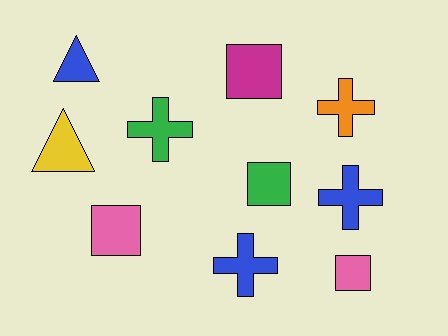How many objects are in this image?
There are 10 objects.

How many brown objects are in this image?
There are no brown objects.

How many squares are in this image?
There are 4 squares.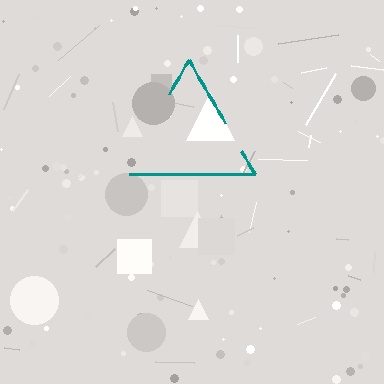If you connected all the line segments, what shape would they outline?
They would outline a triangle.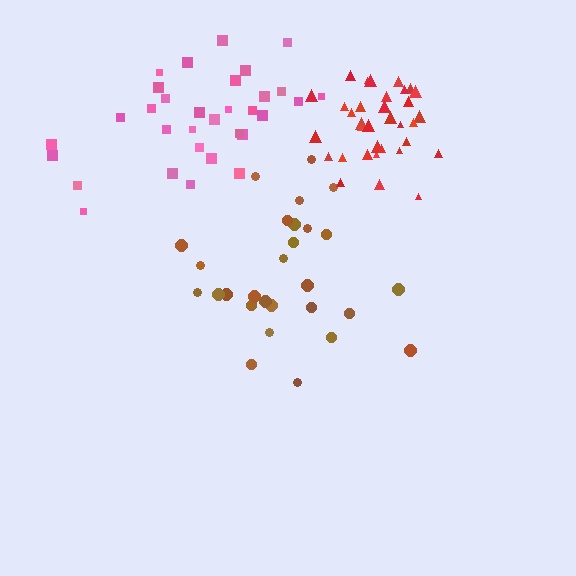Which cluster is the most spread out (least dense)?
Brown.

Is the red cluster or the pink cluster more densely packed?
Red.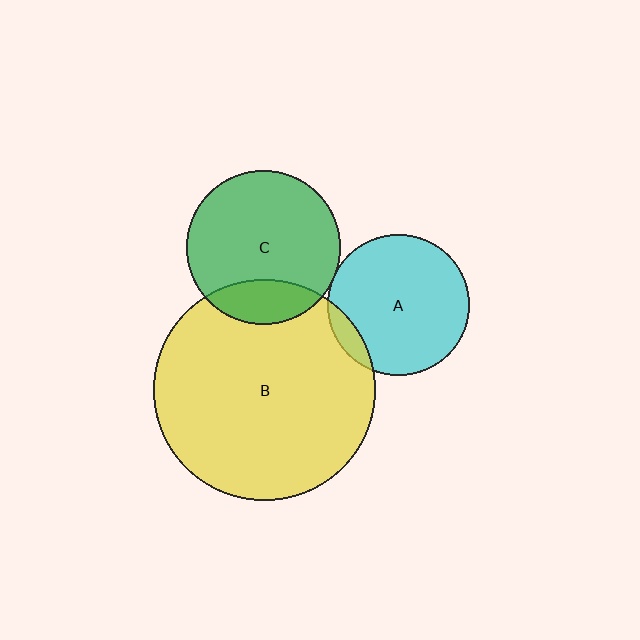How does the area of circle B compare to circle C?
Approximately 2.1 times.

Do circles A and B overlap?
Yes.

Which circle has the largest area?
Circle B (yellow).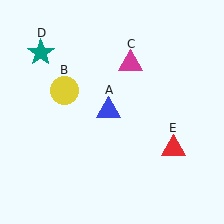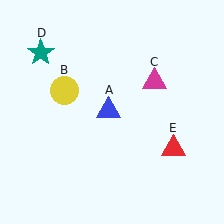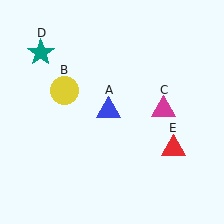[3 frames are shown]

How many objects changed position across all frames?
1 object changed position: magenta triangle (object C).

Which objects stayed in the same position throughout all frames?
Blue triangle (object A) and yellow circle (object B) and teal star (object D) and red triangle (object E) remained stationary.